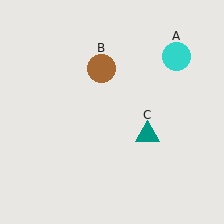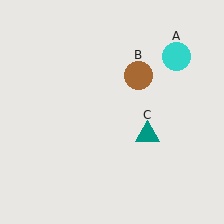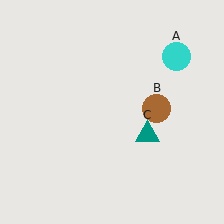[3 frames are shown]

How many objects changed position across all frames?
1 object changed position: brown circle (object B).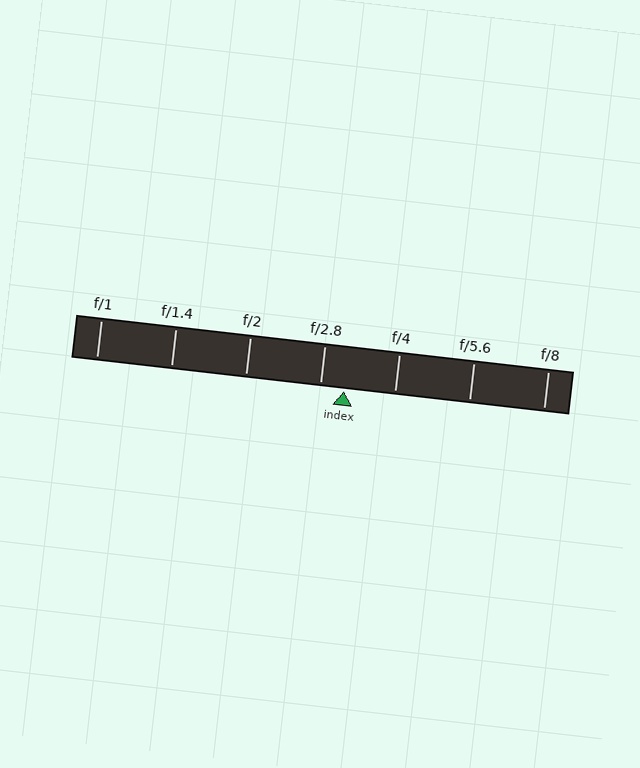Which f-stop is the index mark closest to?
The index mark is closest to f/2.8.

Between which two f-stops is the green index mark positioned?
The index mark is between f/2.8 and f/4.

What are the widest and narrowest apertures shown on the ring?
The widest aperture shown is f/1 and the narrowest is f/8.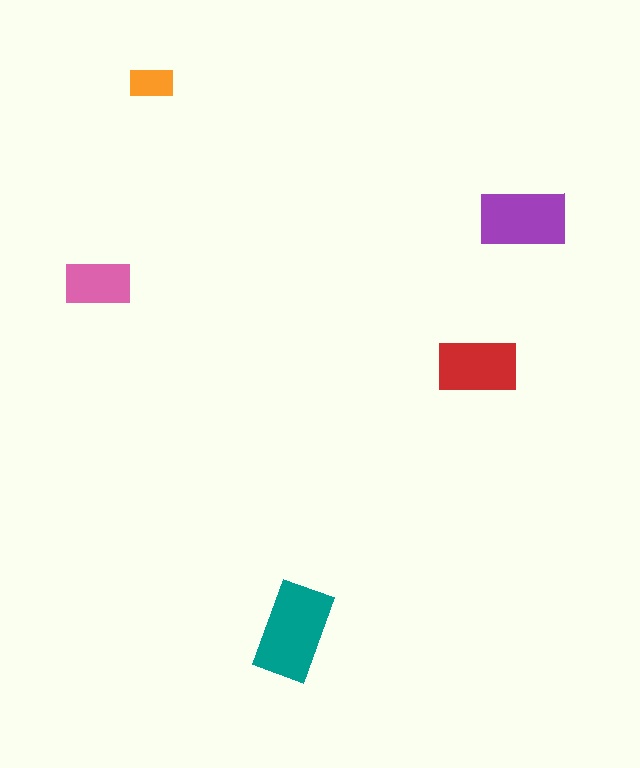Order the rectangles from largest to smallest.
the teal one, the purple one, the red one, the pink one, the orange one.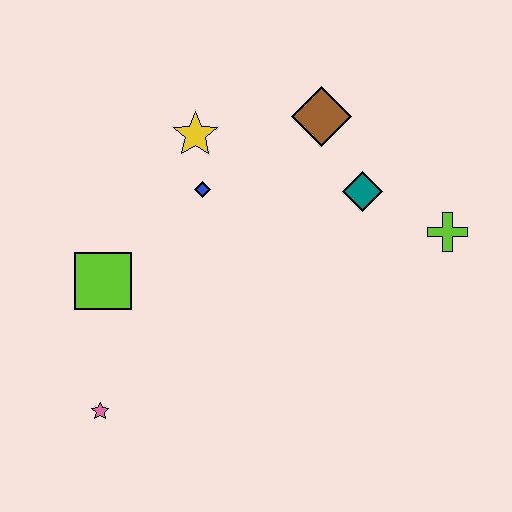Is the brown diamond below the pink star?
No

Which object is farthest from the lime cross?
The pink star is farthest from the lime cross.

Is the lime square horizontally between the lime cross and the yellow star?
No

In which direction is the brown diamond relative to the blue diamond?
The brown diamond is to the right of the blue diamond.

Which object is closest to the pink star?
The lime square is closest to the pink star.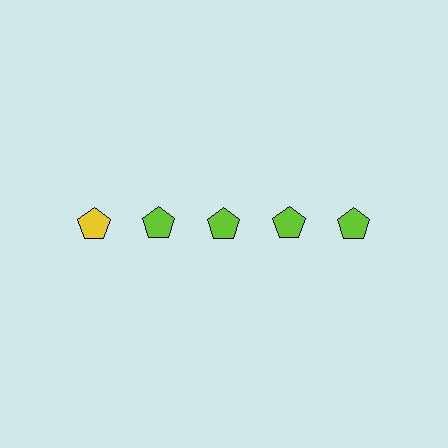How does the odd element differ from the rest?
It has a different color: yellow instead of lime.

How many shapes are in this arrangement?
There are 5 shapes arranged in a grid pattern.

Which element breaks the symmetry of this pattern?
The yellow pentagon in the top row, leftmost column breaks the symmetry. All other shapes are lime pentagons.